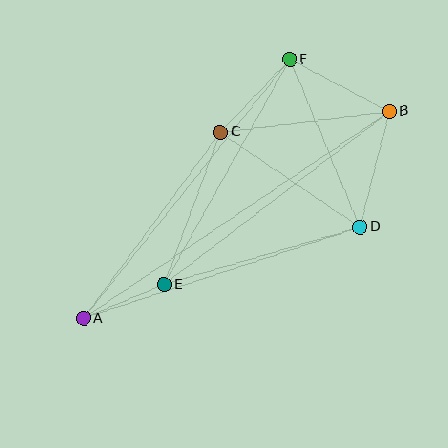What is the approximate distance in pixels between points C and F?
The distance between C and F is approximately 101 pixels.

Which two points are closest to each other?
Points A and E are closest to each other.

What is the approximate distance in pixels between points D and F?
The distance between D and F is approximately 181 pixels.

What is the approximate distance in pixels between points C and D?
The distance between C and D is approximately 169 pixels.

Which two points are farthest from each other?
Points A and B are farthest from each other.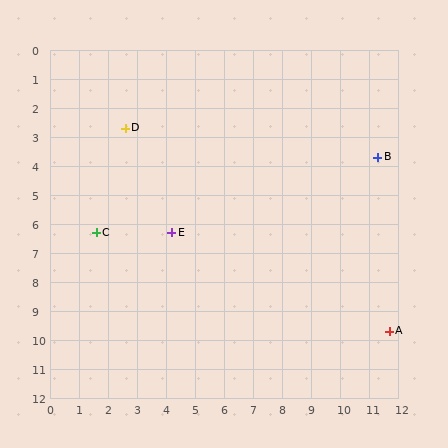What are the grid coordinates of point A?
Point A is at approximately (11.7, 9.7).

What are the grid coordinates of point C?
Point C is at approximately (1.6, 6.3).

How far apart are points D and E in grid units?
Points D and E are about 3.9 grid units apart.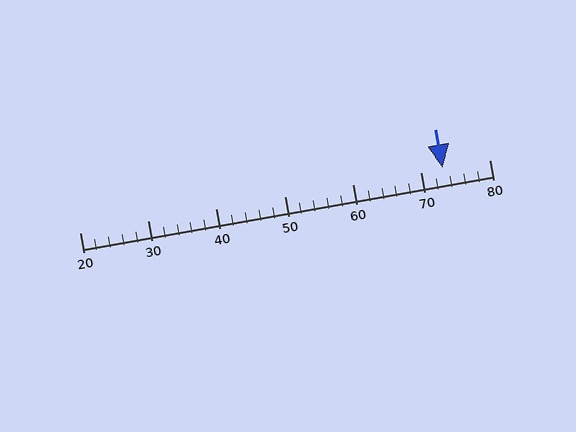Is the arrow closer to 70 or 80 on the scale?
The arrow is closer to 70.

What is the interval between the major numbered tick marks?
The major tick marks are spaced 10 units apart.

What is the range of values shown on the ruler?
The ruler shows values from 20 to 80.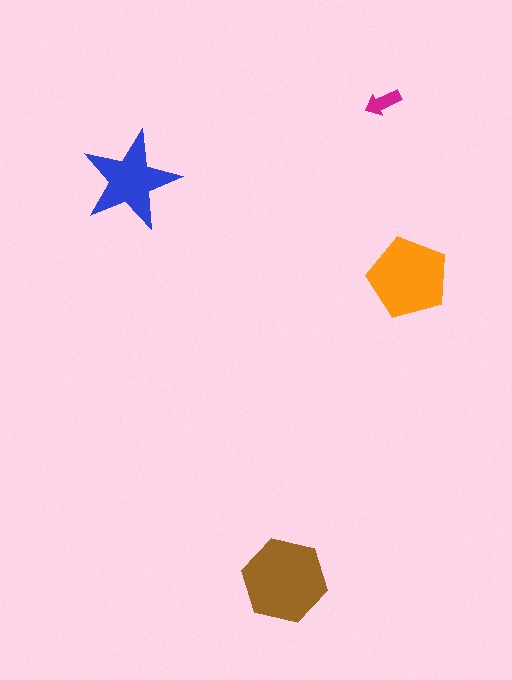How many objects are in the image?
There are 4 objects in the image.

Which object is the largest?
The brown hexagon.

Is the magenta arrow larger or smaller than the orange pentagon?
Smaller.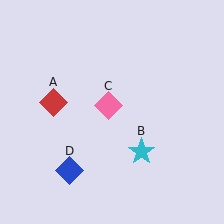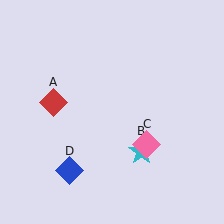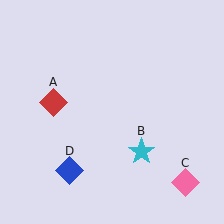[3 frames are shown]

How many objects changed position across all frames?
1 object changed position: pink diamond (object C).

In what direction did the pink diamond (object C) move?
The pink diamond (object C) moved down and to the right.